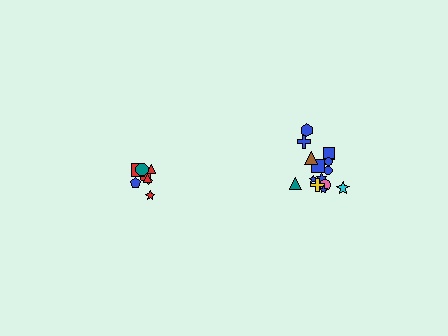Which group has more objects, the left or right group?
The right group.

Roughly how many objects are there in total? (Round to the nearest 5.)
Roughly 25 objects in total.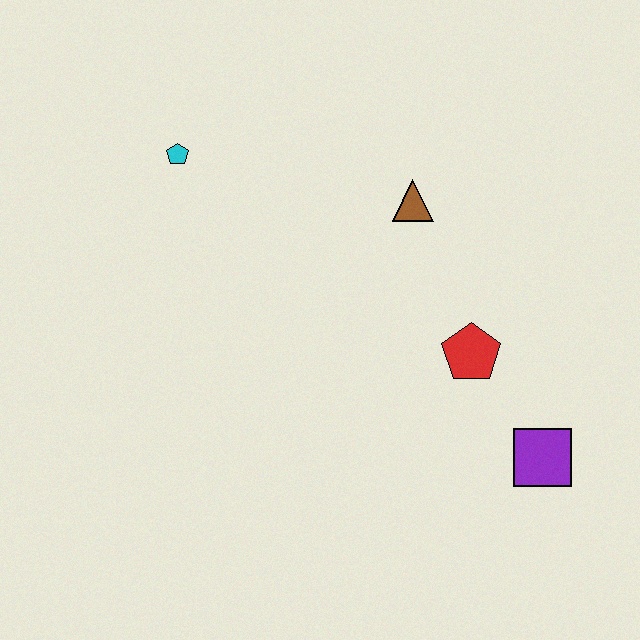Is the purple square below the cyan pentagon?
Yes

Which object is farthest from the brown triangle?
The purple square is farthest from the brown triangle.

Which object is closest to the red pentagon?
The purple square is closest to the red pentagon.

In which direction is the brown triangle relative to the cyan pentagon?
The brown triangle is to the right of the cyan pentagon.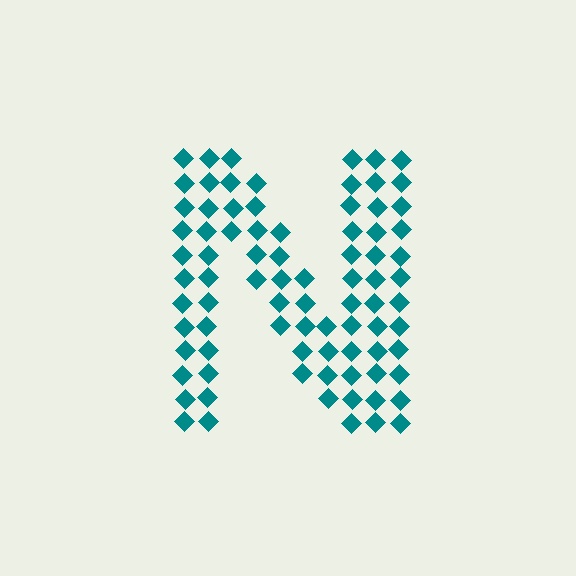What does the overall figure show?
The overall figure shows the letter N.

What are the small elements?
The small elements are diamonds.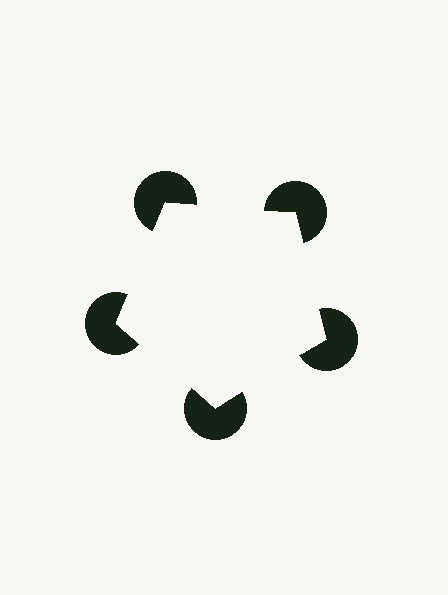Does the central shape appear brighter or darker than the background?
It typically appears slightly brighter than the background, even though no actual brightness change is drawn.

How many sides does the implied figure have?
5 sides.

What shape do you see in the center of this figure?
An illusory pentagon — its edges are inferred from the aligned wedge cuts in the pac-man discs, not physically drawn.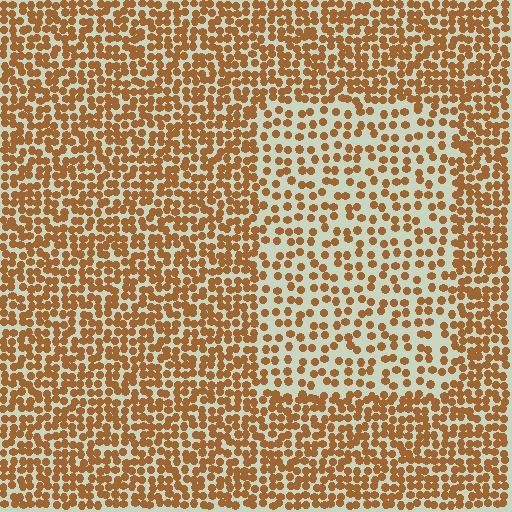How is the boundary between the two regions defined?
The boundary is defined by a change in element density (approximately 1.9x ratio). All elements are the same color, size, and shape.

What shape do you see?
I see a rectangle.